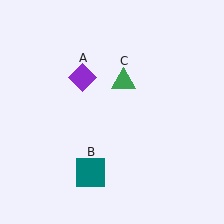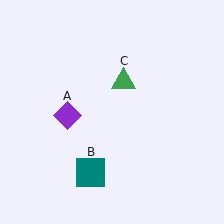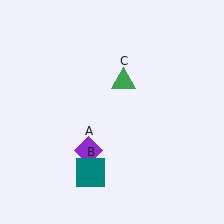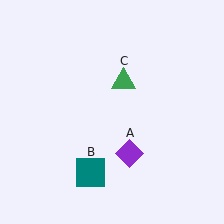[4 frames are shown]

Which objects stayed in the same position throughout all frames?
Teal square (object B) and green triangle (object C) remained stationary.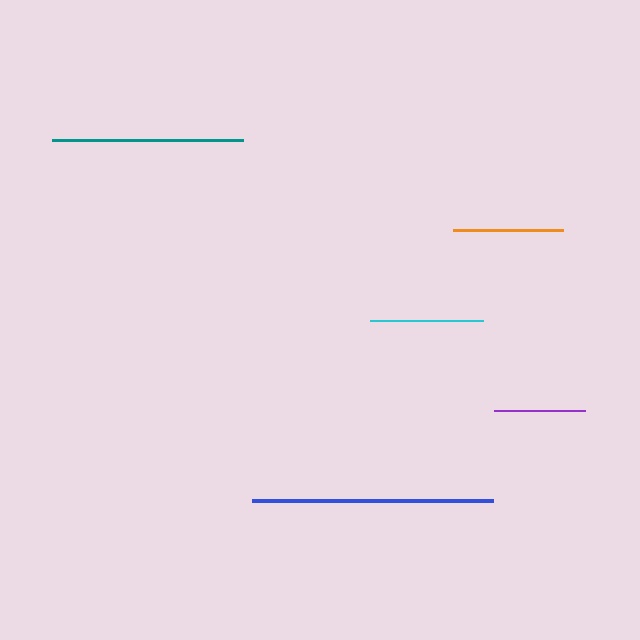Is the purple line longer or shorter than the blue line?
The blue line is longer than the purple line.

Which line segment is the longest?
The blue line is the longest at approximately 241 pixels.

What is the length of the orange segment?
The orange segment is approximately 110 pixels long.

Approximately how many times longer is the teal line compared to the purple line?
The teal line is approximately 2.1 times the length of the purple line.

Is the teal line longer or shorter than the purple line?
The teal line is longer than the purple line.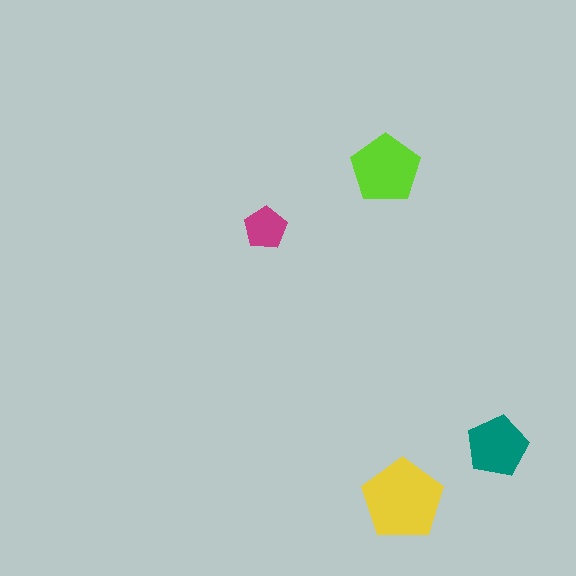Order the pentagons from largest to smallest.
the yellow one, the lime one, the teal one, the magenta one.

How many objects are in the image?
There are 4 objects in the image.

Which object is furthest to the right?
The teal pentagon is rightmost.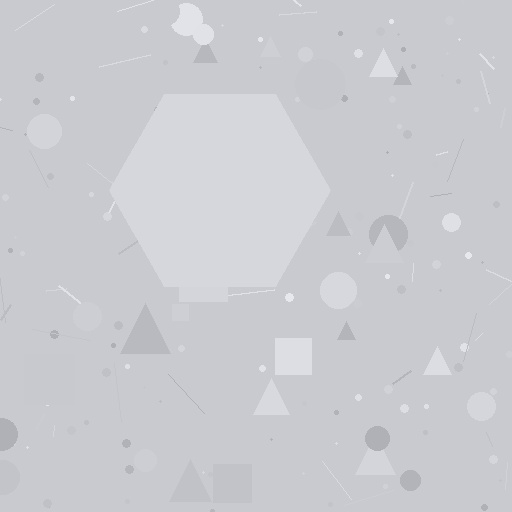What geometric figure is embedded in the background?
A hexagon is embedded in the background.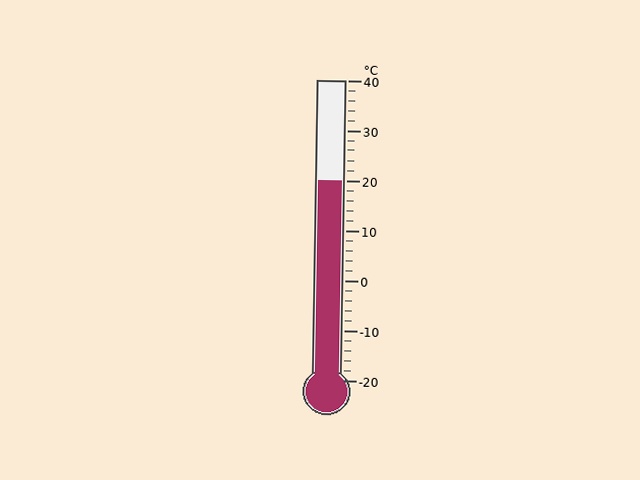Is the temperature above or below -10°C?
The temperature is above -10°C.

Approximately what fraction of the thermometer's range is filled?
The thermometer is filled to approximately 65% of its range.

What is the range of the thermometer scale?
The thermometer scale ranges from -20°C to 40°C.